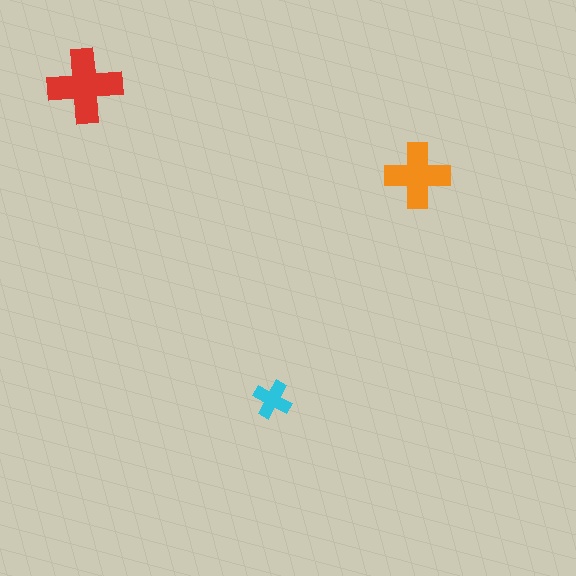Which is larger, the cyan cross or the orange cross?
The orange one.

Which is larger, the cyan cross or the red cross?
The red one.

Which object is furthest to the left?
The red cross is leftmost.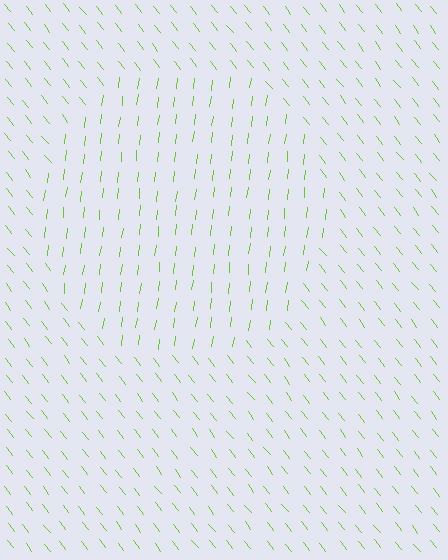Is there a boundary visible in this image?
Yes, there is a texture boundary formed by a change in line orientation.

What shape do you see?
I see a circle.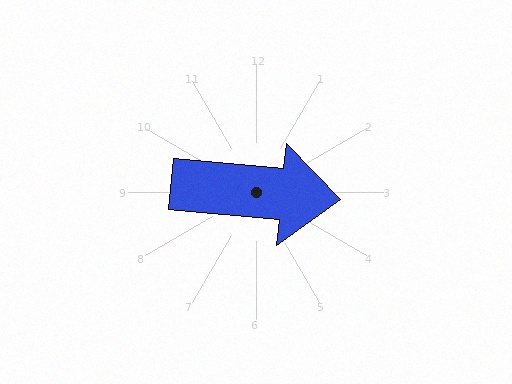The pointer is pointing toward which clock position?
Roughly 3 o'clock.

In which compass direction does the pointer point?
East.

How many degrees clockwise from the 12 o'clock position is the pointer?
Approximately 95 degrees.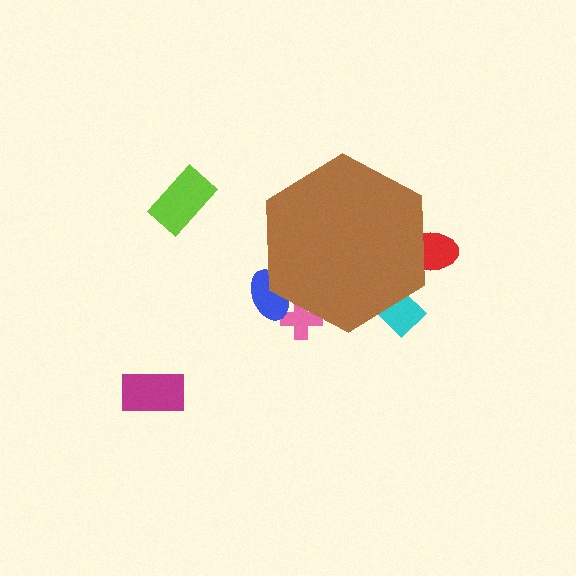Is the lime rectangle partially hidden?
No, the lime rectangle is fully visible.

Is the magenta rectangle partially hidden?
No, the magenta rectangle is fully visible.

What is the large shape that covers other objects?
A brown hexagon.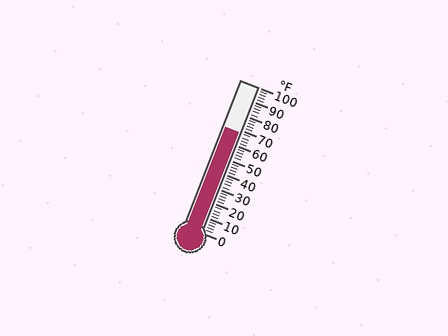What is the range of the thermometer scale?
The thermometer scale ranges from 0°F to 100°F.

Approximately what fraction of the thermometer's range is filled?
The thermometer is filled to approximately 70% of its range.